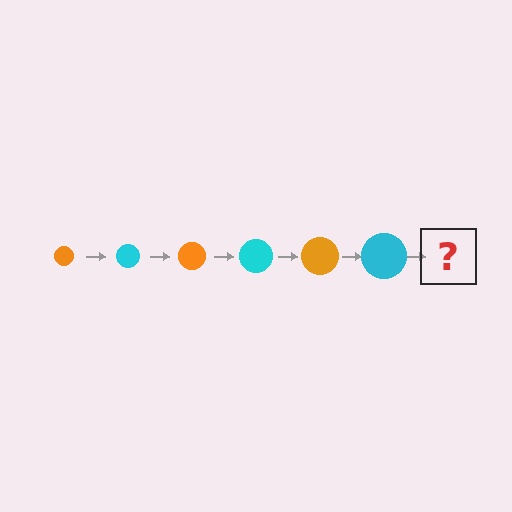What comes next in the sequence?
The next element should be an orange circle, larger than the previous one.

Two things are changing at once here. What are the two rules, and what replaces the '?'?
The two rules are that the circle grows larger each step and the color cycles through orange and cyan. The '?' should be an orange circle, larger than the previous one.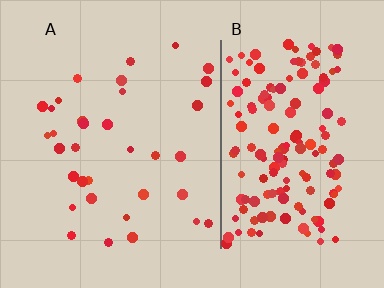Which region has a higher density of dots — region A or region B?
B (the right).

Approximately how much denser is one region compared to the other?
Approximately 4.7× — region B over region A.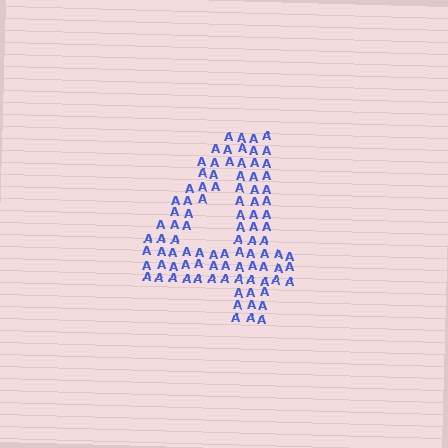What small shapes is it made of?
It is made of small letter A's.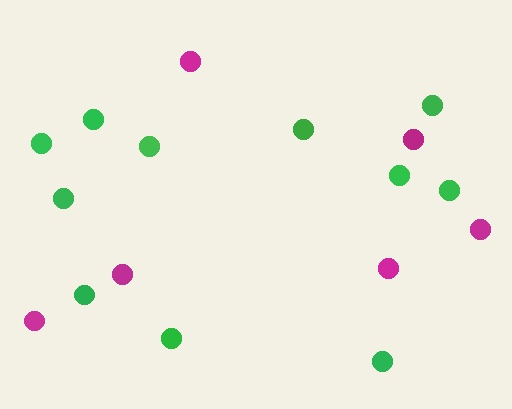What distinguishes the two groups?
There are 2 groups: one group of green circles (11) and one group of magenta circles (6).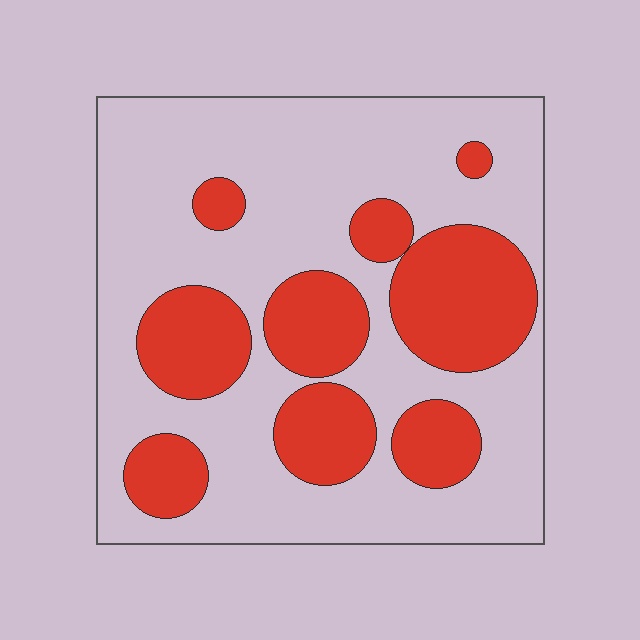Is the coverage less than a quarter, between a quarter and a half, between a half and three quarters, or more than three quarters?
Between a quarter and a half.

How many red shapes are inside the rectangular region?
9.